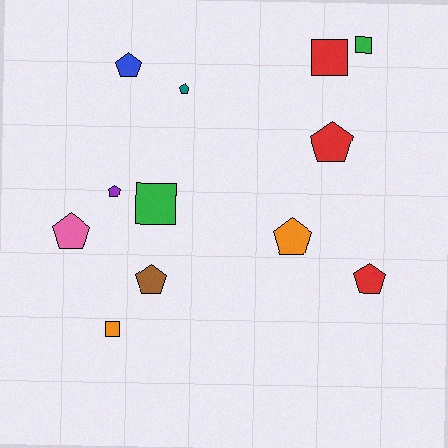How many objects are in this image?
There are 12 objects.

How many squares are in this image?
There are 4 squares.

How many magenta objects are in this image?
There are no magenta objects.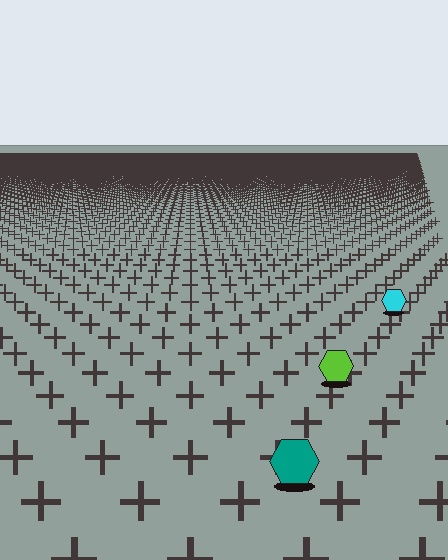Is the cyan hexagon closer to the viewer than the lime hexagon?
No. The lime hexagon is closer — you can tell from the texture gradient: the ground texture is coarser near it.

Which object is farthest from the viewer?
The cyan hexagon is farthest from the viewer. It appears smaller and the ground texture around it is denser.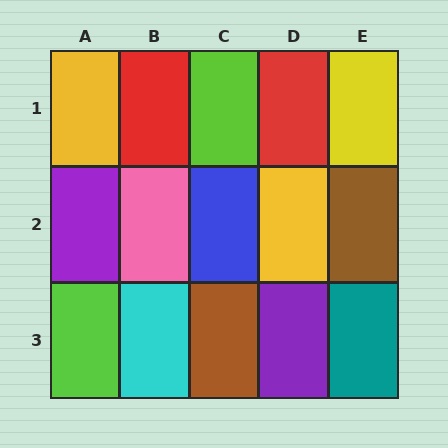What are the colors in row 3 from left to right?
Lime, cyan, brown, purple, teal.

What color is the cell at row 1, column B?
Red.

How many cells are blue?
1 cell is blue.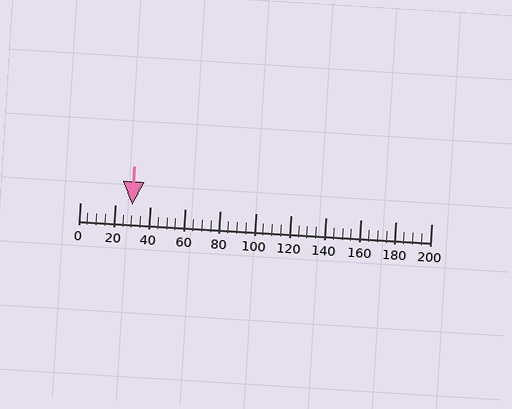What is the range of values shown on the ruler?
The ruler shows values from 0 to 200.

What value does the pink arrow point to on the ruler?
The pink arrow points to approximately 30.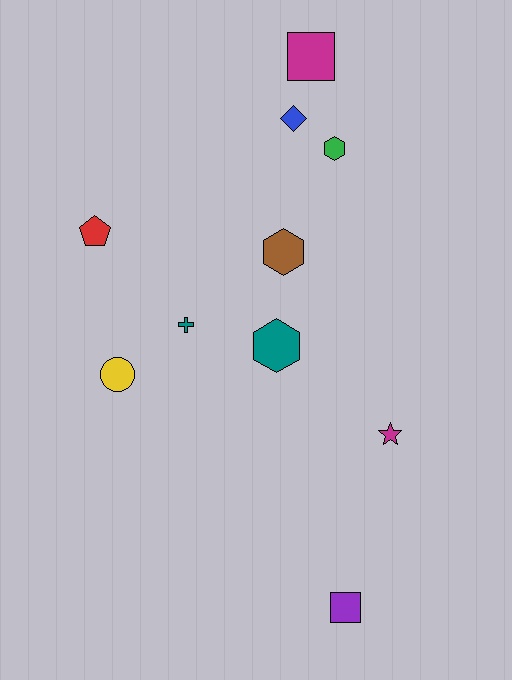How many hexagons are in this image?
There are 3 hexagons.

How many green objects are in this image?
There is 1 green object.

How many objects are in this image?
There are 10 objects.